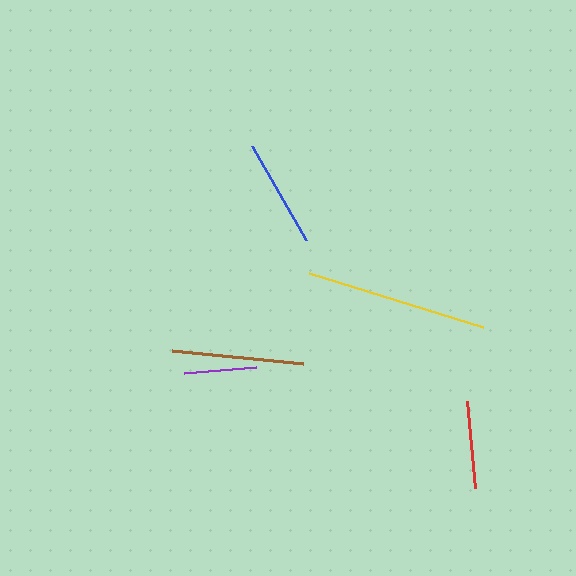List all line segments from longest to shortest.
From longest to shortest: yellow, brown, blue, red, purple.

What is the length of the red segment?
The red segment is approximately 87 pixels long.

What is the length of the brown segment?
The brown segment is approximately 131 pixels long.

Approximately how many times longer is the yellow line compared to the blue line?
The yellow line is approximately 1.7 times the length of the blue line.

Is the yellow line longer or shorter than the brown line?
The yellow line is longer than the brown line.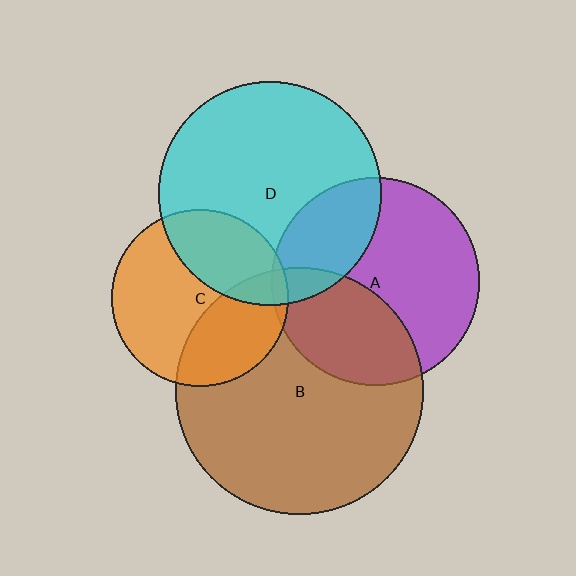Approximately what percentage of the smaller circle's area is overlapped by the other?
Approximately 35%.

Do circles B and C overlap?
Yes.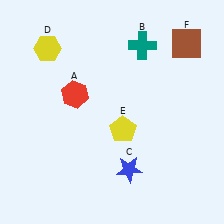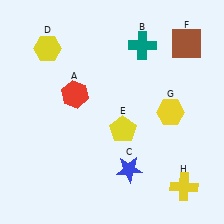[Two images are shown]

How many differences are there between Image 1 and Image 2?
There are 2 differences between the two images.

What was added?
A yellow hexagon (G), a yellow cross (H) were added in Image 2.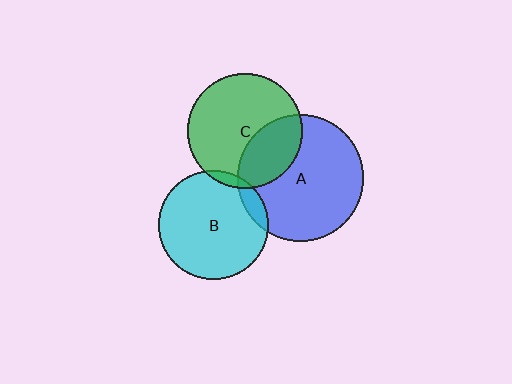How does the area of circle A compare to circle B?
Approximately 1.3 times.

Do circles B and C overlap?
Yes.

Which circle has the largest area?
Circle A (blue).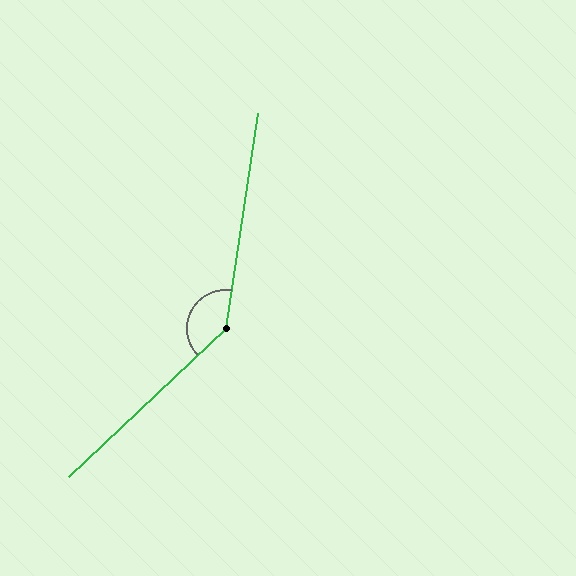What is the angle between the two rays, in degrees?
Approximately 142 degrees.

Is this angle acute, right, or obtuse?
It is obtuse.